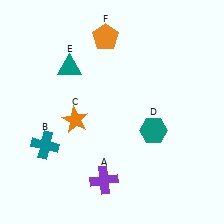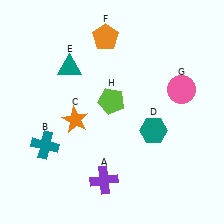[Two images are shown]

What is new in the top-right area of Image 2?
A pink circle (G) was added in the top-right area of Image 2.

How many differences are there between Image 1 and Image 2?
There are 2 differences between the two images.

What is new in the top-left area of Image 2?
A lime pentagon (H) was added in the top-left area of Image 2.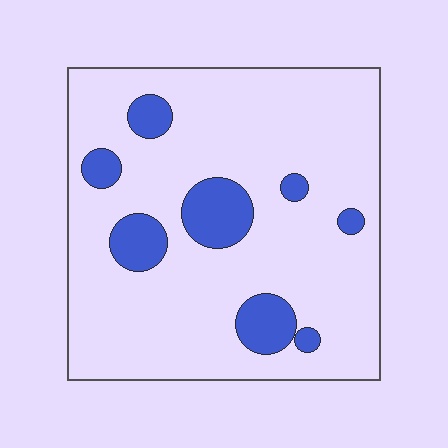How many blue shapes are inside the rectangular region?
8.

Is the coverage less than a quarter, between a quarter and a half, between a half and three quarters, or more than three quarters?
Less than a quarter.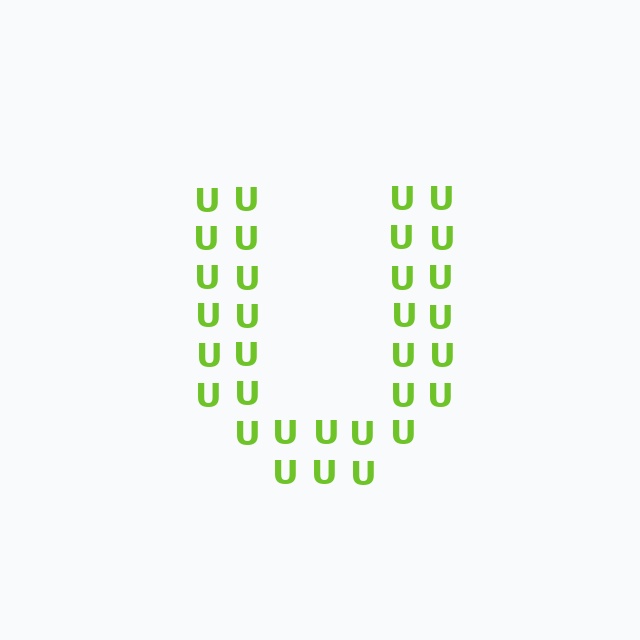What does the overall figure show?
The overall figure shows the letter U.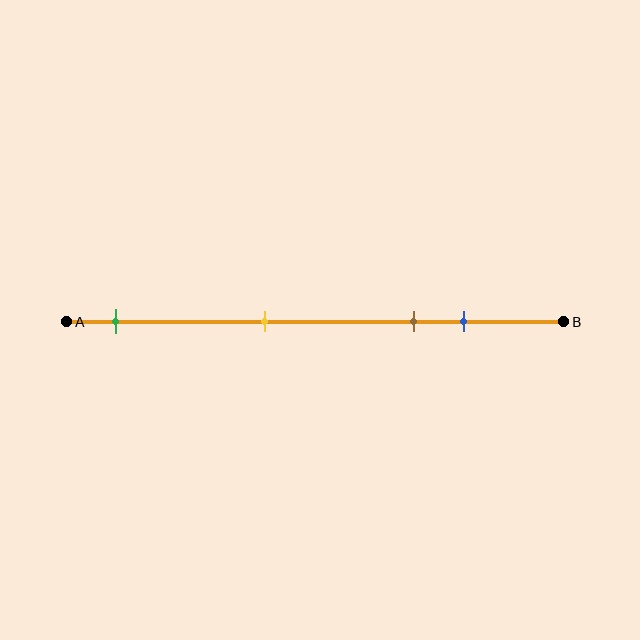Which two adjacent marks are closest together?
The brown and blue marks are the closest adjacent pair.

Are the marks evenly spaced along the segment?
No, the marks are not evenly spaced.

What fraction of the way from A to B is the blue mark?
The blue mark is approximately 80% (0.8) of the way from A to B.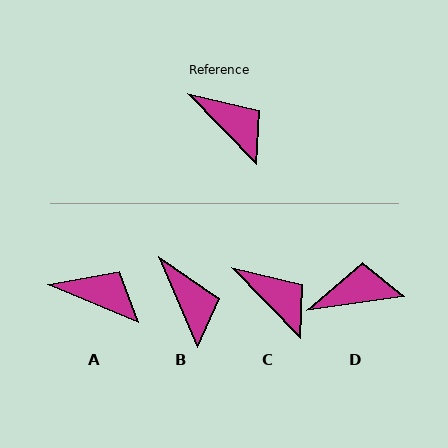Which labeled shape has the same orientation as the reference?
C.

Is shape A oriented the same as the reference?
No, it is off by about 23 degrees.